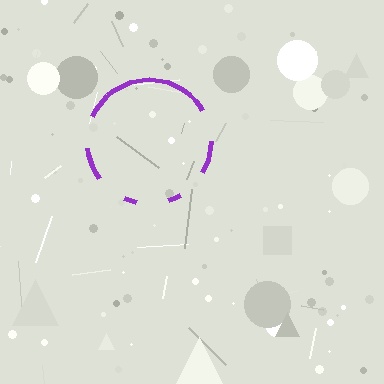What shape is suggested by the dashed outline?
The dashed outline suggests a circle.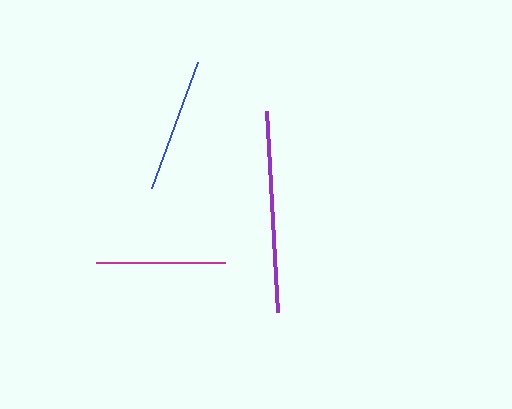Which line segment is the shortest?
The magenta line is the shortest at approximately 128 pixels.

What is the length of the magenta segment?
The magenta segment is approximately 128 pixels long.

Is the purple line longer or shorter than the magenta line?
The purple line is longer than the magenta line.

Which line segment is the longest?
The purple line is the longest at approximately 201 pixels.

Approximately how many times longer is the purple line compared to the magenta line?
The purple line is approximately 1.6 times the length of the magenta line.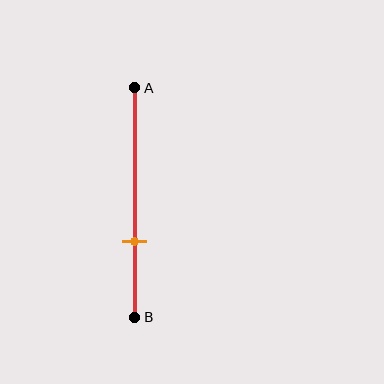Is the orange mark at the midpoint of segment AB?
No, the mark is at about 65% from A, not at the 50% midpoint.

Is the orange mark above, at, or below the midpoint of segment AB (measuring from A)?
The orange mark is below the midpoint of segment AB.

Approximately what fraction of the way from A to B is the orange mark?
The orange mark is approximately 65% of the way from A to B.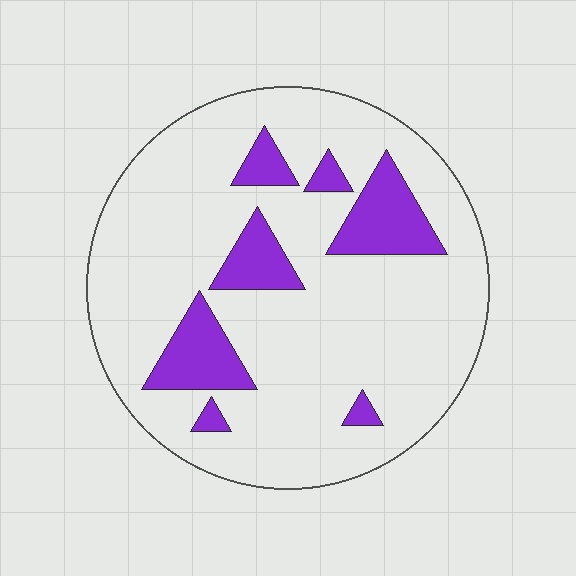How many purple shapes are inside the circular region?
7.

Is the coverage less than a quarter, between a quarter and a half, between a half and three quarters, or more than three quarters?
Less than a quarter.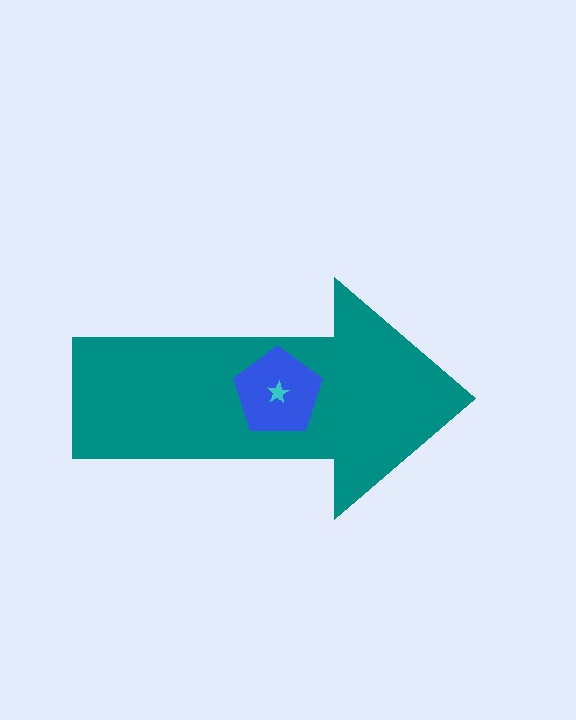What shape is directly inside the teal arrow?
The blue pentagon.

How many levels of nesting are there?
3.